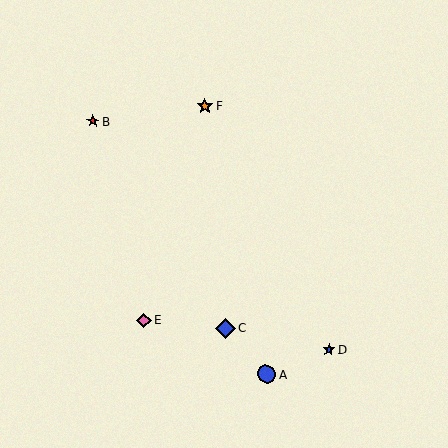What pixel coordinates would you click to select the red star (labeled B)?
Click at (93, 121) to select the red star B.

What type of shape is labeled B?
Shape B is a red star.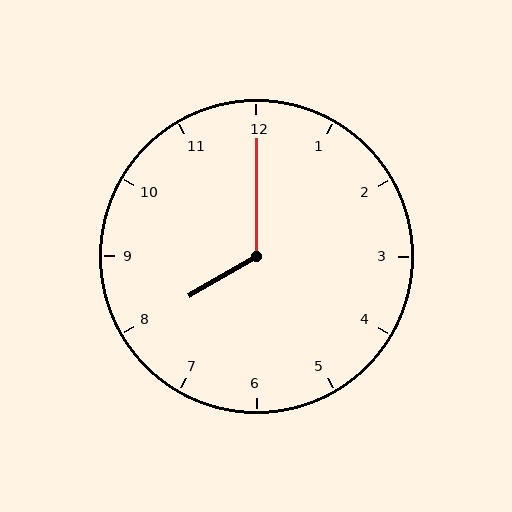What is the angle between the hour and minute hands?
Approximately 120 degrees.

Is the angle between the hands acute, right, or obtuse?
It is obtuse.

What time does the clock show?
8:00.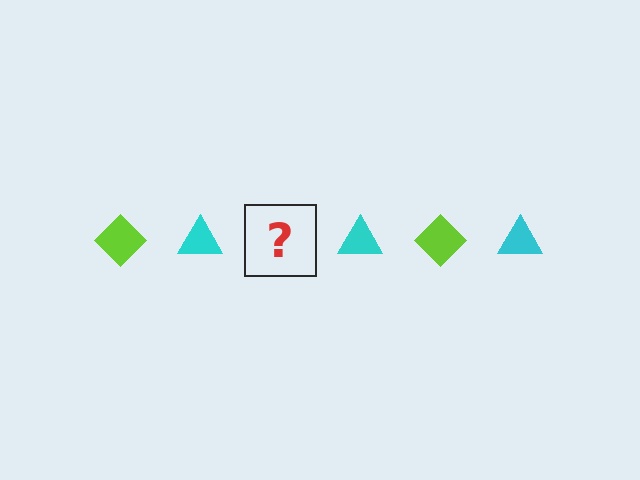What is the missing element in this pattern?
The missing element is a lime diamond.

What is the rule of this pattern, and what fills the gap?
The rule is that the pattern alternates between lime diamond and cyan triangle. The gap should be filled with a lime diamond.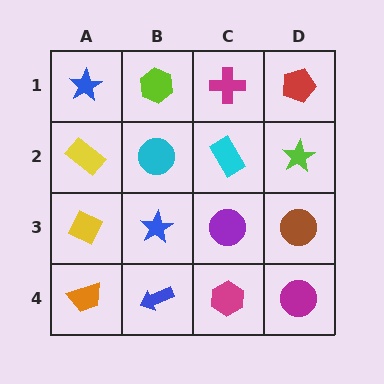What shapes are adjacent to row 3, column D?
A lime star (row 2, column D), a magenta circle (row 4, column D), a purple circle (row 3, column C).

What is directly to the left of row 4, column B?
An orange trapezoid.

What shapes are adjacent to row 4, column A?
A yellow diamond (row 3, column A), a blue arrow (row 4, column B).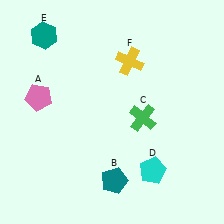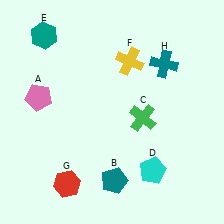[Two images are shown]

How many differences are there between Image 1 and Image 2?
There are 2 differences between the two images.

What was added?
A red hexagon (G), a teal cross (H) were added in Image 2.